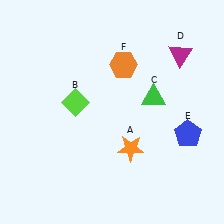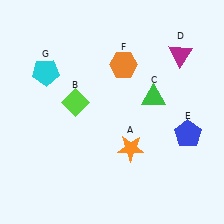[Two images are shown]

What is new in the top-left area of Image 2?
A cyan pentagon (G) was added in the top-left area of Image 2.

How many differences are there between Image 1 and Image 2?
There is 1 difference between the two images.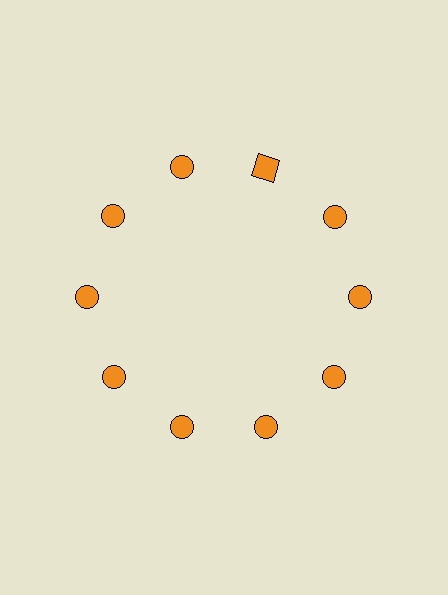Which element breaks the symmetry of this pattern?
The orange square at roughly the 1 o'clock position breaks the symmetry. All other shapes are orange circles.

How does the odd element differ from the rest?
It has a different shape: square instead of circle.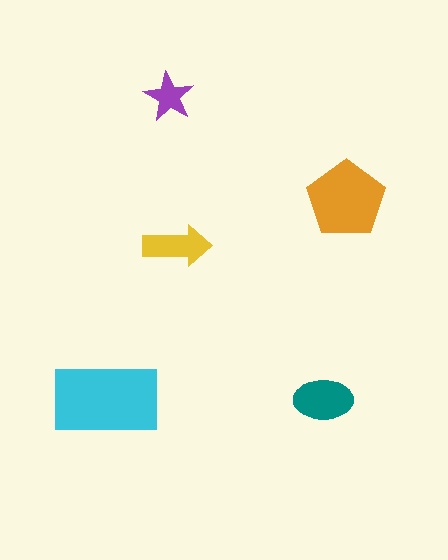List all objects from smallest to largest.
The purple star, the yellow arrow, the teal ellipse, the orange pentagon, the cyan rectangle.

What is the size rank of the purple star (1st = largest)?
5th.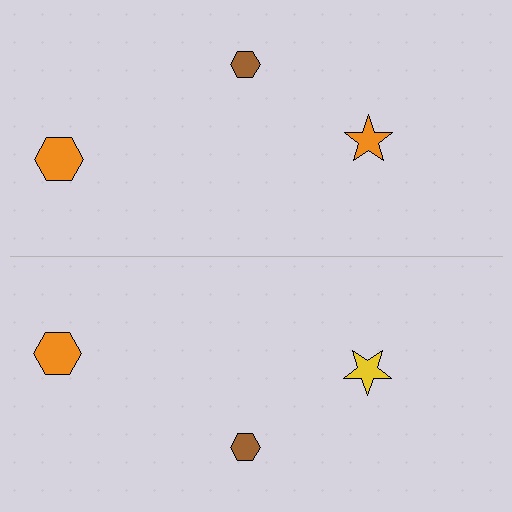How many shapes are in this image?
There are 6 shapes in this image.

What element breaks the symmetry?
The yellow star on the bottom side breaks the symmetry — its mirror counterpart is orange.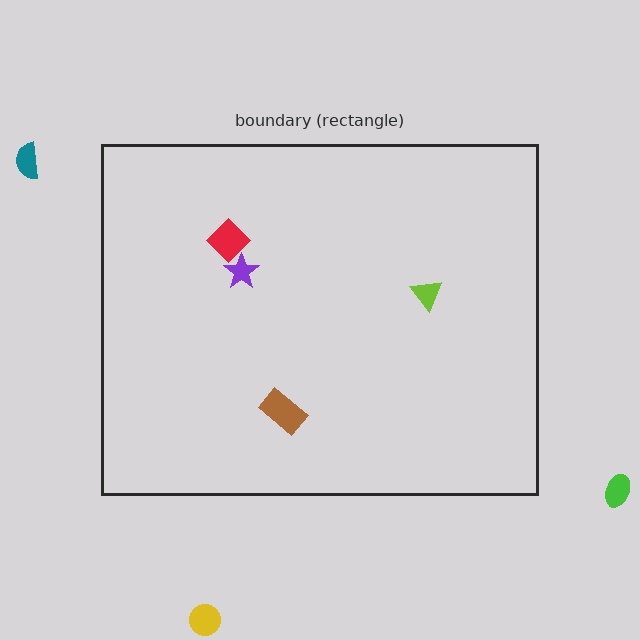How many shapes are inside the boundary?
4 inside, 3 outside.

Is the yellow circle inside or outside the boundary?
Outside.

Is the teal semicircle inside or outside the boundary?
Outside.